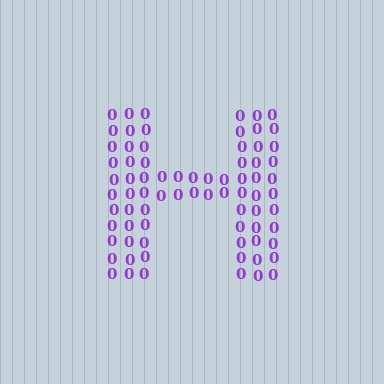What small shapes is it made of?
It is made of small digit 0's.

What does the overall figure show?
The overall figure shows the letter H.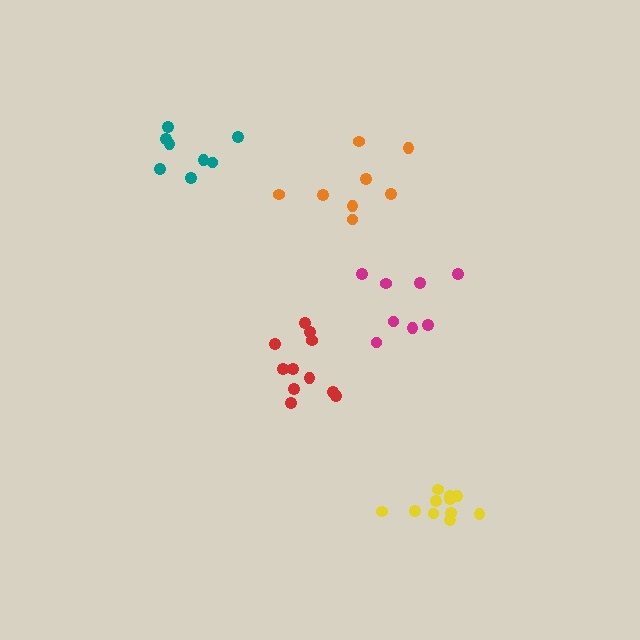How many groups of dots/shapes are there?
There are 5 groups.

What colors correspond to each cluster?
The clusters are colored: red, orange, yellow, magenta, teal.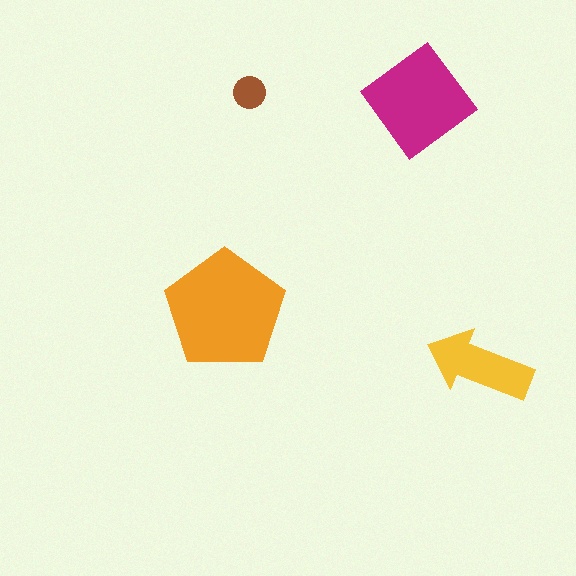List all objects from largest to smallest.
The orange pentagon, the magenta diamond, the yellow arrow, the brown circle.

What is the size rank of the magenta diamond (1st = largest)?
2nd.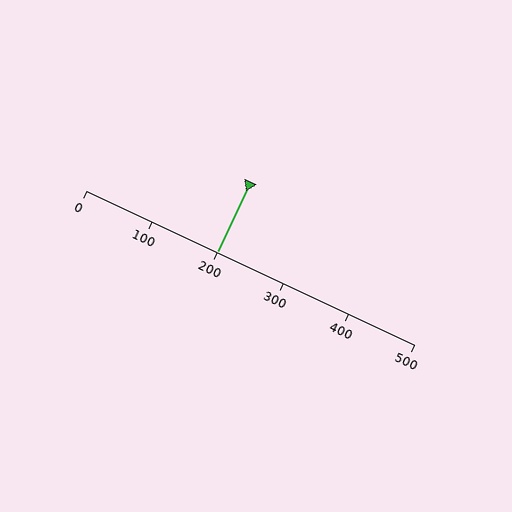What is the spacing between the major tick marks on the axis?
The major ticks are spaced 100 apart.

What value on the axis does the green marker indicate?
The marker indicates approximately 200.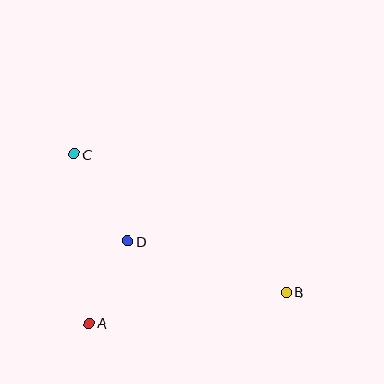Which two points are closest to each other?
Points A and D are closest to each other.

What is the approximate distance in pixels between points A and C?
The distance between A and C is approximately 170 pixels.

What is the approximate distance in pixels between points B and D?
The distance between B and D is approximately 167 pixels.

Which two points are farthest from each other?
Points B and C are farthest from each other.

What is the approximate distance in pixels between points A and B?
The distance between A and B is approximately 199 pixels.